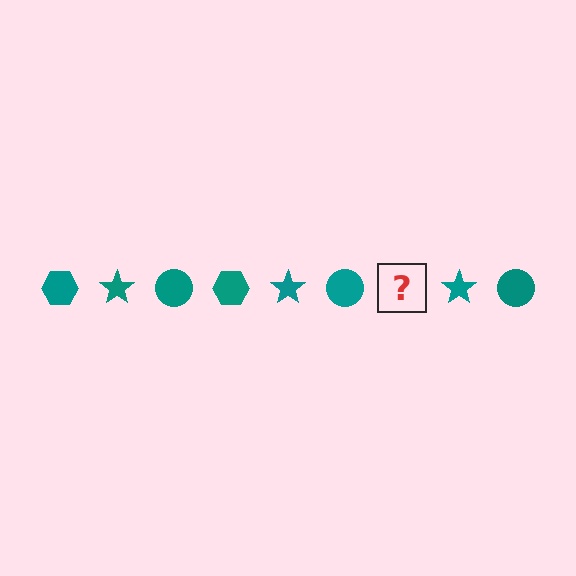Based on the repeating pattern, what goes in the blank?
The blank should be a teal hexagon.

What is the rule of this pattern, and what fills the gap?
The rule is that the pattern cycles through hexagon, star, circle shapes in teal. The gap should be filled with a teal hexagon.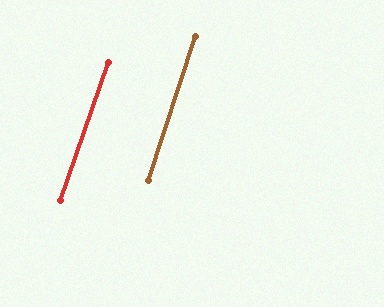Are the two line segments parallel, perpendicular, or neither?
Parallel — their directions differ by only 1.2°.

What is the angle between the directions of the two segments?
Approximately 1 degree.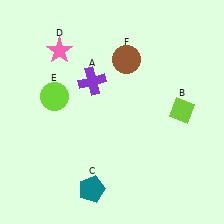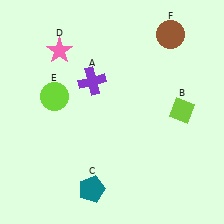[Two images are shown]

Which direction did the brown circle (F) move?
The brown circle (F) moved right.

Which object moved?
The brown circle (F) moved right.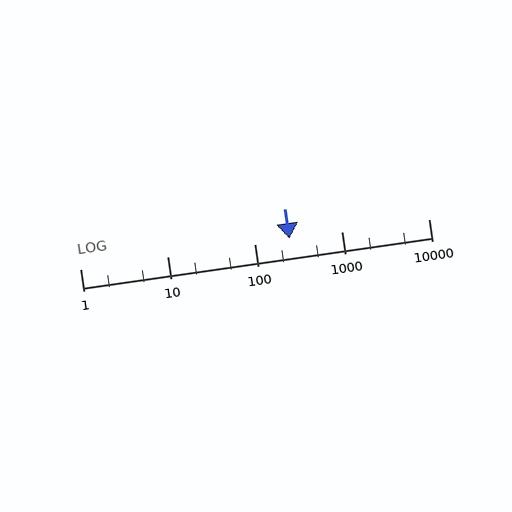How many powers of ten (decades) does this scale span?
The scale spans 4 decades, from 1 to 10000.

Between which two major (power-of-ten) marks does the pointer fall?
The pointer is between 100 and 1000.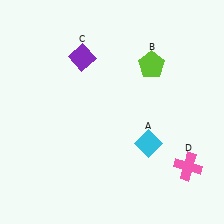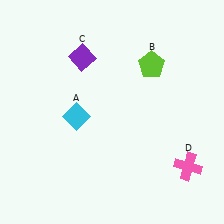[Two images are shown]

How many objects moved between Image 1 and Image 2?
1 object moved between the two images.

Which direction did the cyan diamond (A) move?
The cyan diamond (A) moved left.